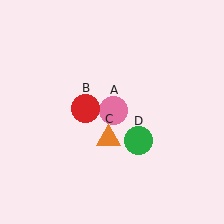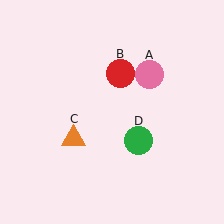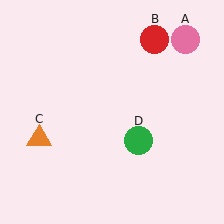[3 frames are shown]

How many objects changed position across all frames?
3 objects changed position: pink circle (object A), red circle (object B), orange triangle (object C).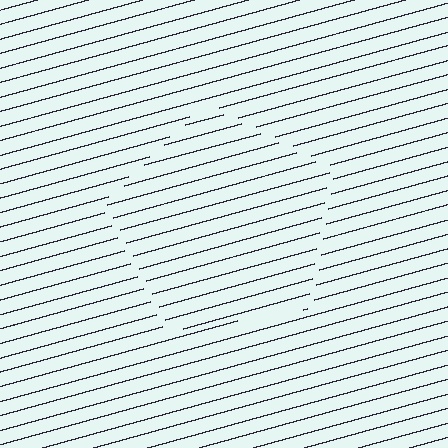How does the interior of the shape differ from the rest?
The interior of the shape contains the same grating, shifted by half a period — the contour is defined by the phase discontinuity where line-ends from the inner and outer gratings abut.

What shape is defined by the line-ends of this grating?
An illusory pentagon. The interior of the shape contains the same grating, shifted by half a period — the contour is defined by the phase discontinuity where line-ends from the inner and outer gratings abut.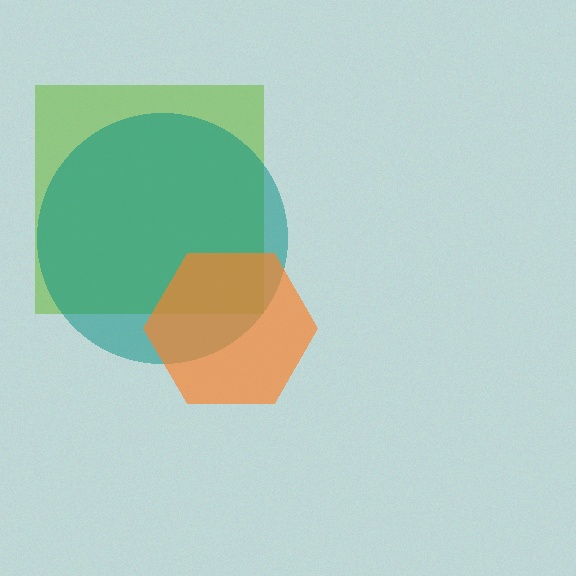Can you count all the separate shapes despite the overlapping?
Yes, there are 3 separate shapes.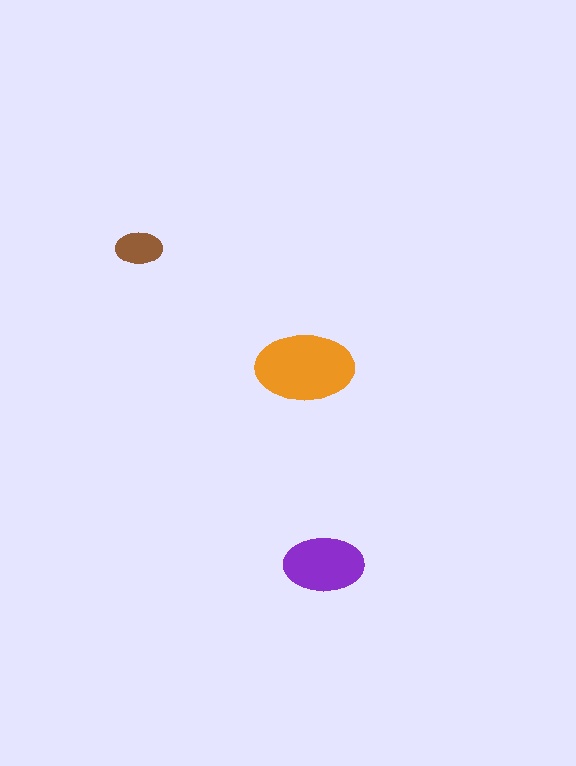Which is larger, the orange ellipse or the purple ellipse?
The orange one.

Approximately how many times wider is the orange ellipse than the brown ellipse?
About 2 times wider.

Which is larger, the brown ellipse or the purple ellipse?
The purple one.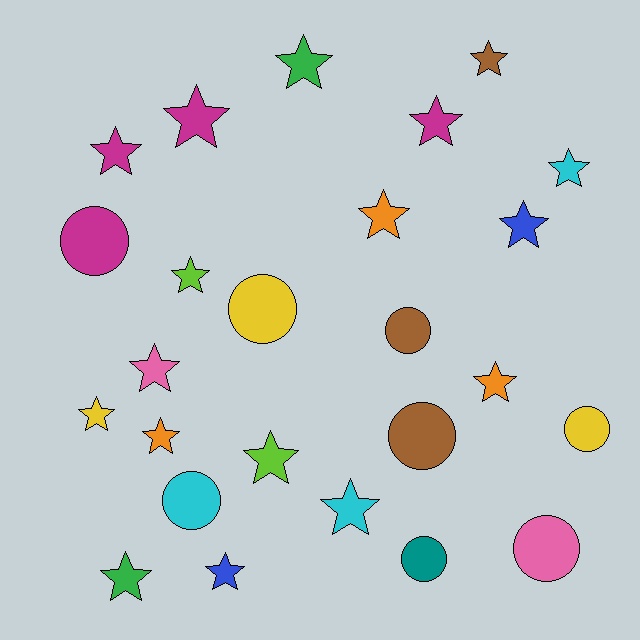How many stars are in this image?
There are 17 stars.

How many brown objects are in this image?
There are 3 brown objects.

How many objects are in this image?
There are 25 objects.